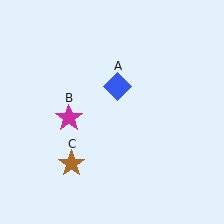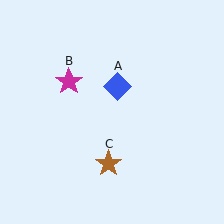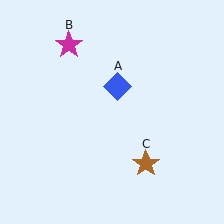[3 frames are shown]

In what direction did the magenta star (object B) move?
The magenta star (object B) moved up.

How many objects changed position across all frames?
2 objects changed position: magenta star (object B), brown star (object C).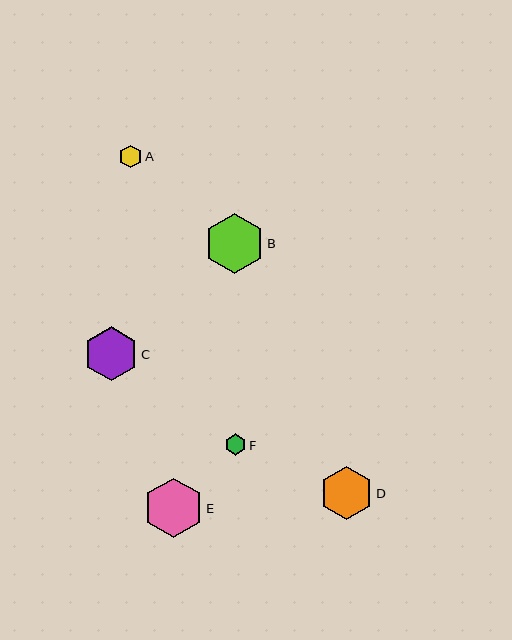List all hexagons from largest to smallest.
From largest to smallest: B, E, C, D, A, F.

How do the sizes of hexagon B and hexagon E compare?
Hexagon B and hexagon E are approximately the same size.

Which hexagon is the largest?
Hexagon B is the largest with a size of approximately 60 pixels.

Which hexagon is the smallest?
Hexagon F is the smallest with a size of approximately 21 pixels.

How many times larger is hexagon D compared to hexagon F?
Hexagon D is approximately 2.5 times the size of hexagon F.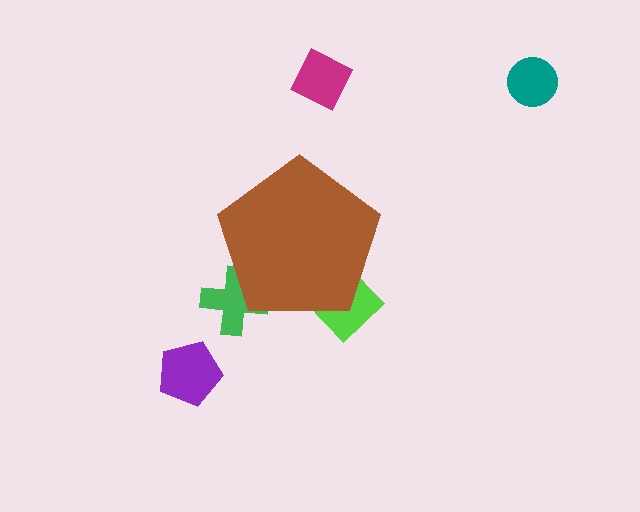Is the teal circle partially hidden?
No, the teal circle is fully visible.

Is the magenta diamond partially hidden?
No, the magenta diamond is fully visible.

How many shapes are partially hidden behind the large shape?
2 shapes are partially hidden.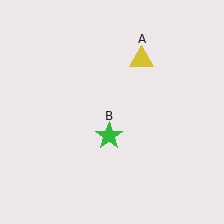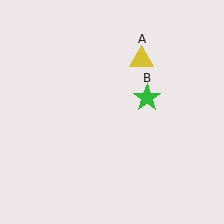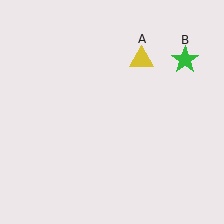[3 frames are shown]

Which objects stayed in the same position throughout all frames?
Yellow triangle (object A) remained stationary.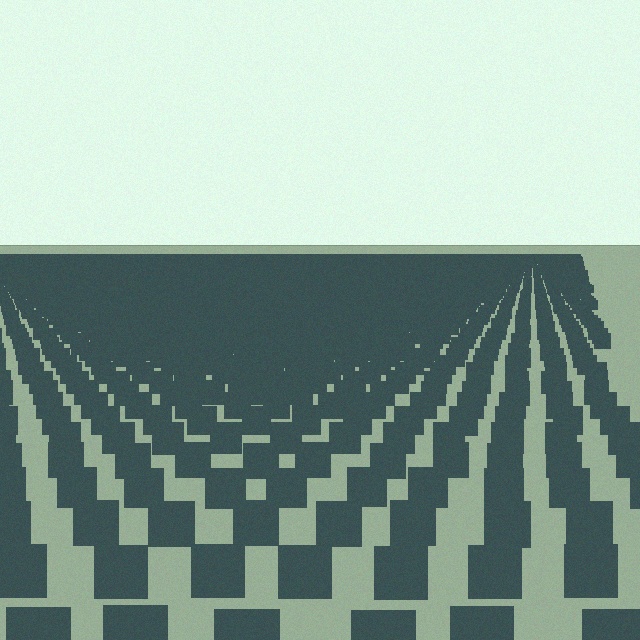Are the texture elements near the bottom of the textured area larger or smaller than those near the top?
Larger. Near the bottom, elements are closer to the viewer and appear at a bigger on-screen size.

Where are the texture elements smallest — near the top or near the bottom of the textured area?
Near the top.